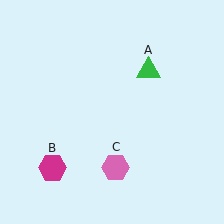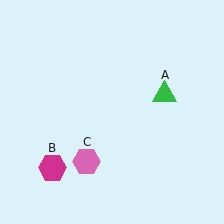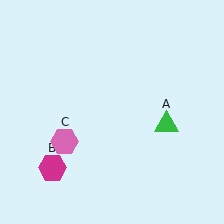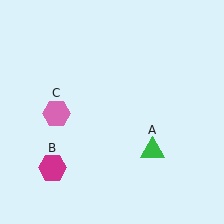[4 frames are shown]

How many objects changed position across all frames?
2 objects changed position: green triangle (object A), pink hexagon (object C).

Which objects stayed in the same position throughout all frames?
Magenta hexagon (object B) remained stationary.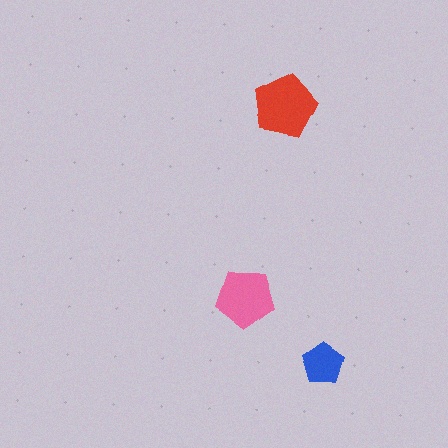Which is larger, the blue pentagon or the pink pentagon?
The pink one.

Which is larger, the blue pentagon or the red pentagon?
The red one.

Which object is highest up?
The red pentagon is topmost.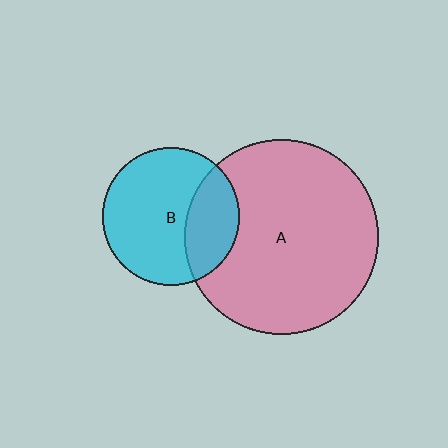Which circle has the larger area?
Circle A (pink).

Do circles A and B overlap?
Yes.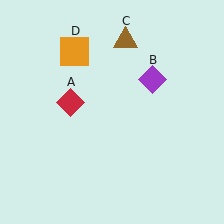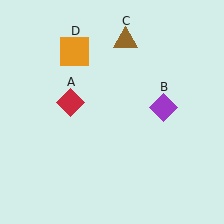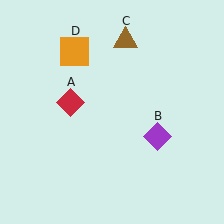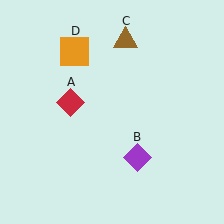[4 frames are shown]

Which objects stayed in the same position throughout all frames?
Red diamond (object A) and brown triangle (object C) and orange square (object D) remained stationary.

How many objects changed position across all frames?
1 object changed position: purple diamond (object B).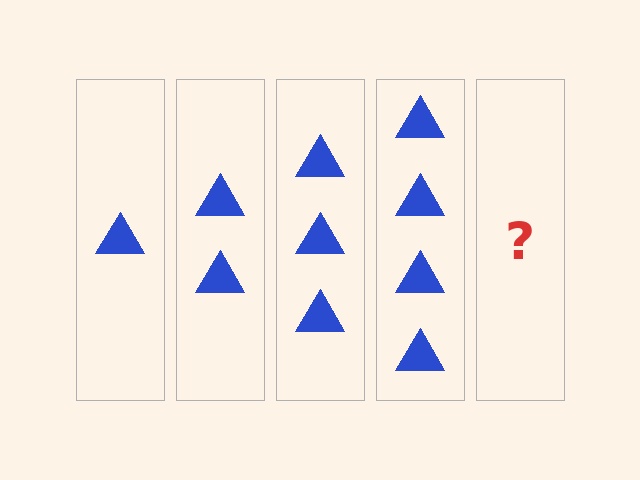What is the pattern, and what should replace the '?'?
The pattern is that each step adds one more triangle. The '?' should be 5 triangles.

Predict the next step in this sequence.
The next step is 5 triangles.